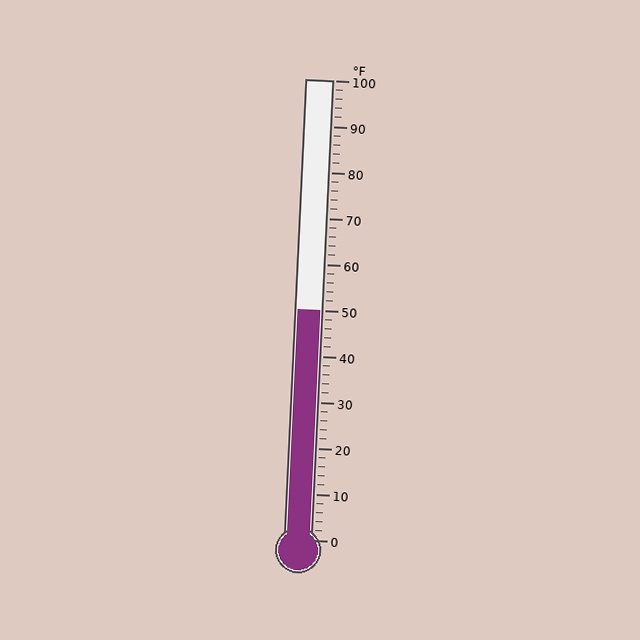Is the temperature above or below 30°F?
The temperature is above 30°F.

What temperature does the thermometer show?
The thermometer shows approximately 50°F.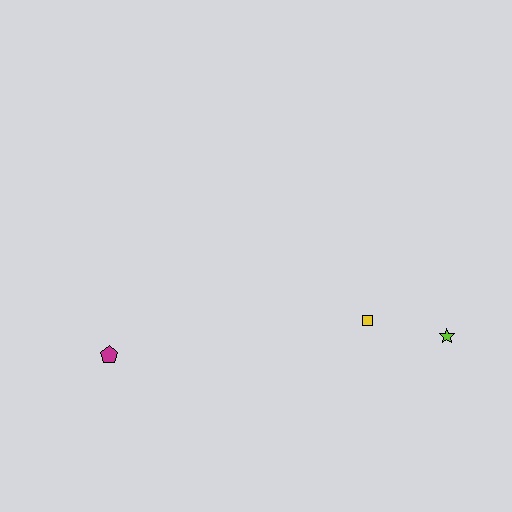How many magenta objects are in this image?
There is 1 magenta object.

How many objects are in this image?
There are 3 objects.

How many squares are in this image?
There is 1 square.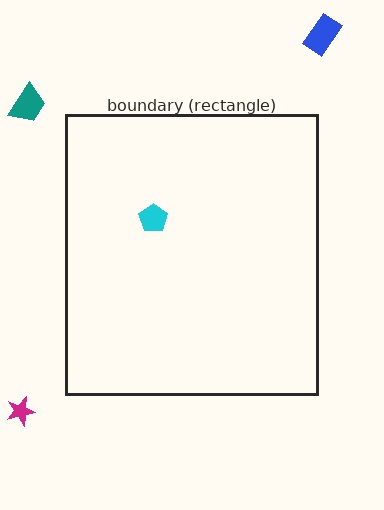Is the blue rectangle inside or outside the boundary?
Outside.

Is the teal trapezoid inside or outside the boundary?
Outside.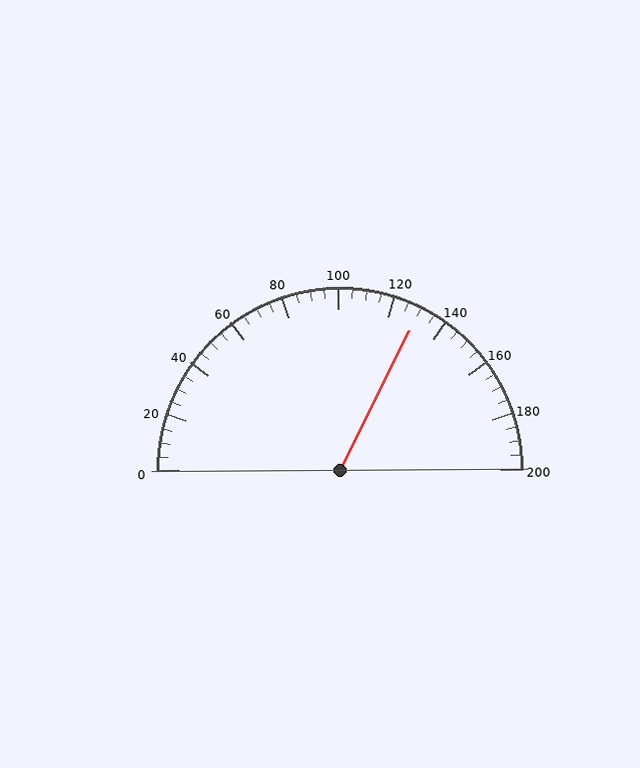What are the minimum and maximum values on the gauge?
The gauge ranges from 0 to 200.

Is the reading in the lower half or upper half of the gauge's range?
The reading is in the upper half of the range (0 to 200).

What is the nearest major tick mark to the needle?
The nearest major tick mark is 120.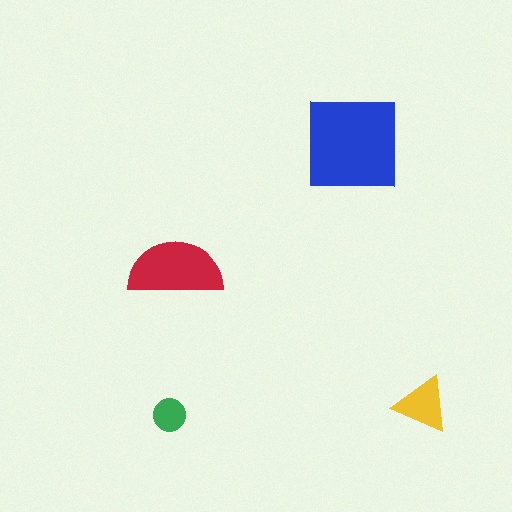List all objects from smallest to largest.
The green circle, the yellow triangle, the red semicircle, the blue square.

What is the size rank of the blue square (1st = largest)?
1st.